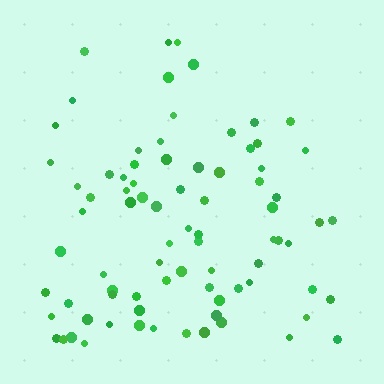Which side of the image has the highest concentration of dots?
The bottom.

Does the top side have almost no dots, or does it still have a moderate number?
Still a moderate number, just noticeably fewer than the bottom.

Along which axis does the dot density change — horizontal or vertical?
Vertical.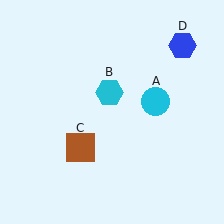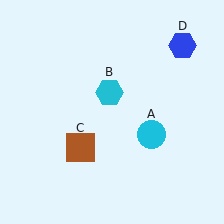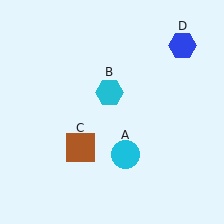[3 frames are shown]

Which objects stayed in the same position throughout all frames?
Cyan hexagon (object B) and brown square (object C) and blue hexagon (object D) remained stationary.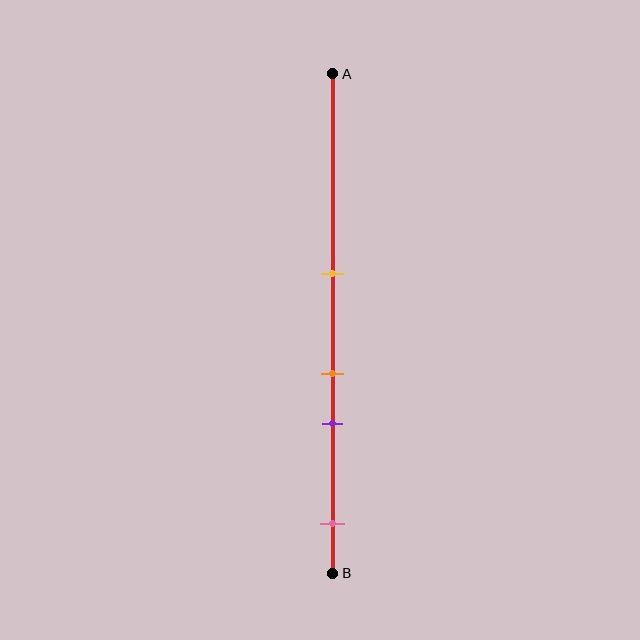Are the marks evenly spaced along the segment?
No, the marks are not evenly spaced.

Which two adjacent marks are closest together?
The orange and purple marks are the closest adjacent pair.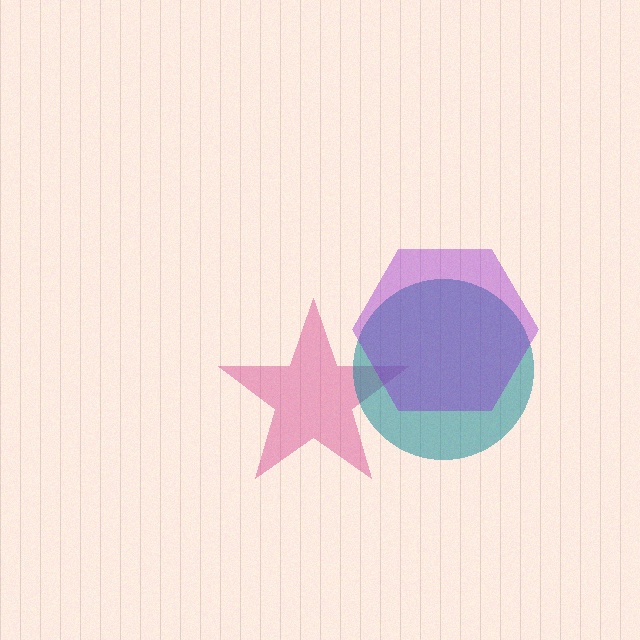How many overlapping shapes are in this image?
There are 3 overlapping shapes in the image.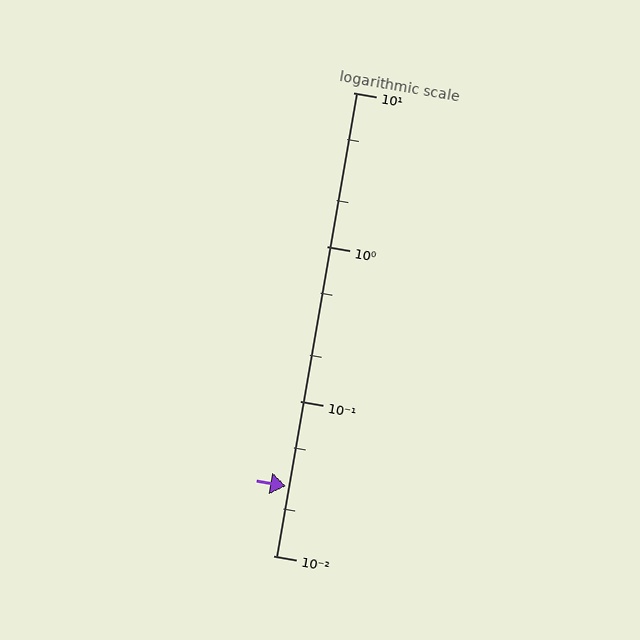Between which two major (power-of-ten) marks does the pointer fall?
The pointer is between 0.01 and 0.1.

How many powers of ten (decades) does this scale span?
The scale spans 3 decades, from 0.01 to 10.